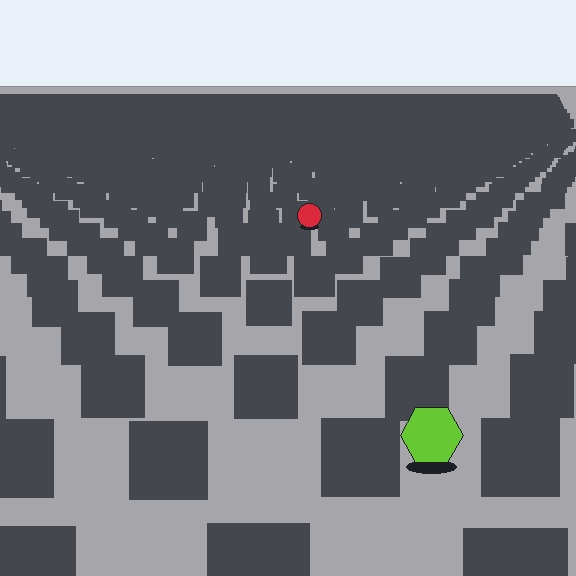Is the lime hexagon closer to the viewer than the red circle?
Yes. The lime hexagon is closer — you can tell from the texture gradient: the ground texture is coarser near it.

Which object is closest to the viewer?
The lime hexagon is closest. The texture marks near it are larger and more spread out.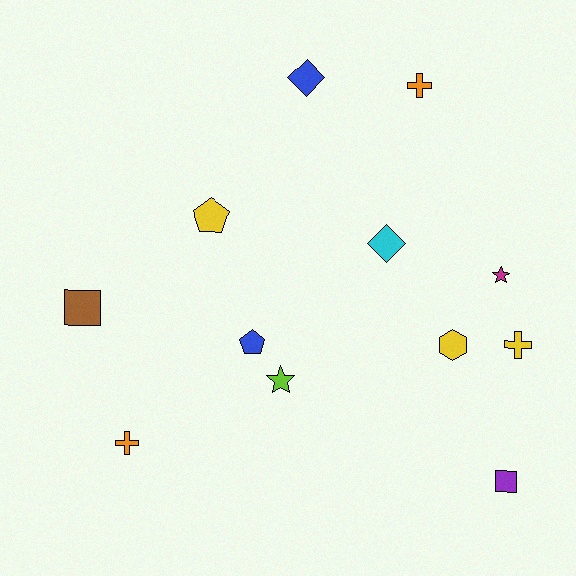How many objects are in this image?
There are 12 objects.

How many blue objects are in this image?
There are 2 blue objects.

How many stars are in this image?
There are 2 stars.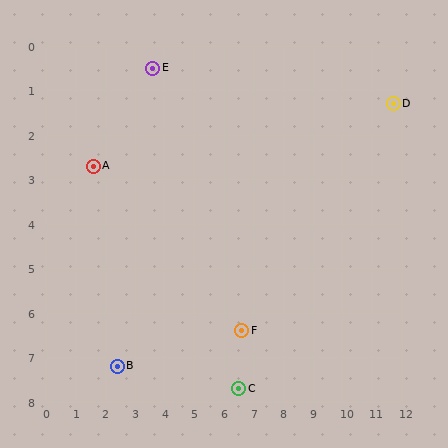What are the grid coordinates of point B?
Point B is at approximately (2.4, 7.2).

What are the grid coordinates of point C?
Point C is at approximately (6.5, 7.7).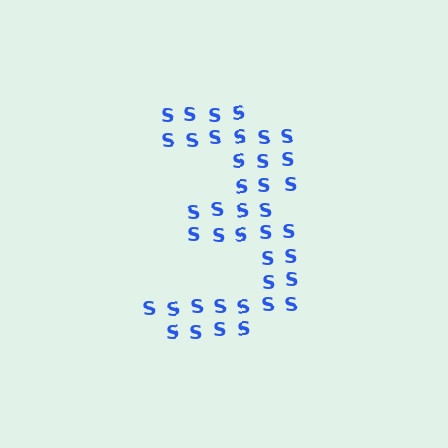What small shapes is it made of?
It is made of small letter S's.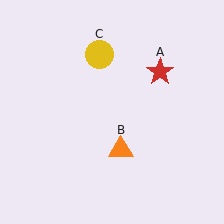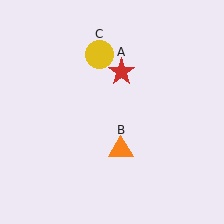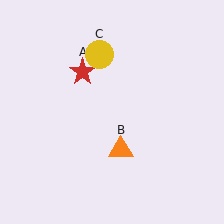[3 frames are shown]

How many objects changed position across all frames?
1 object changed position: red star (object A).